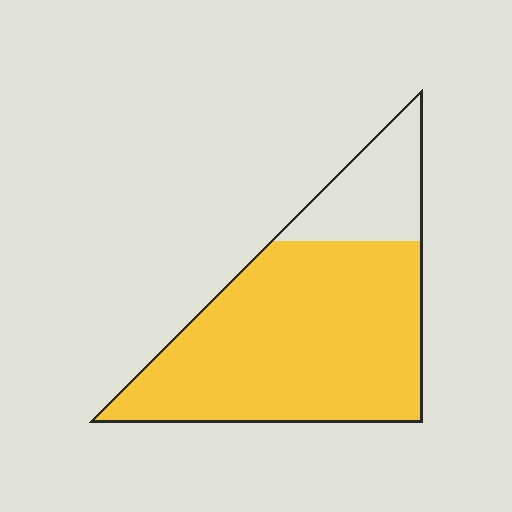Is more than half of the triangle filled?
Yes.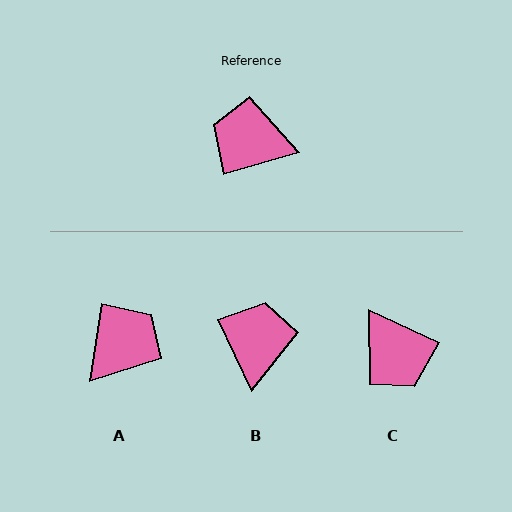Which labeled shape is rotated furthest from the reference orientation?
C, about 139 degrees away.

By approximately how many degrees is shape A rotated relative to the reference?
Approximately 115 degrees clockwise.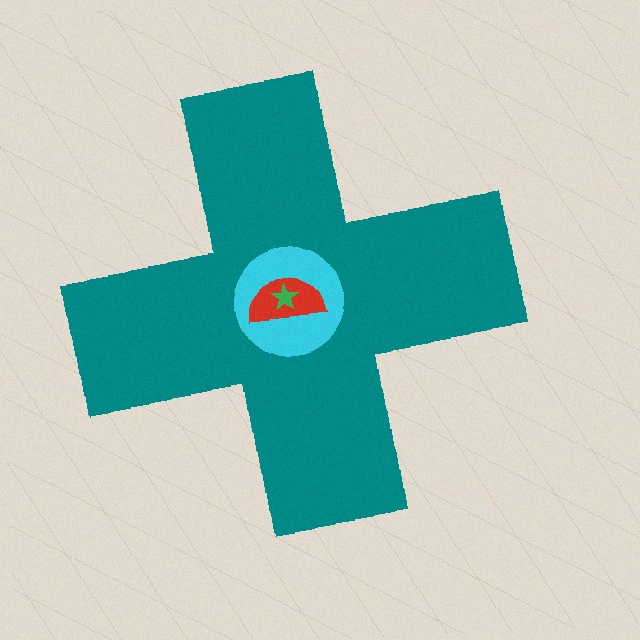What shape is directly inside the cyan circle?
The red semicircle.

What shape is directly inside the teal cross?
The cyan circle.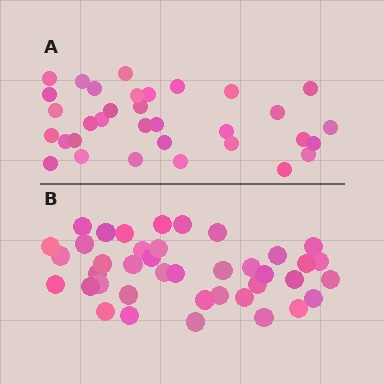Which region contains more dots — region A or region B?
Region B (the bottom region) has more dots.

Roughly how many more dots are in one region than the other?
Region B has roughly 8 or so more dots than region A.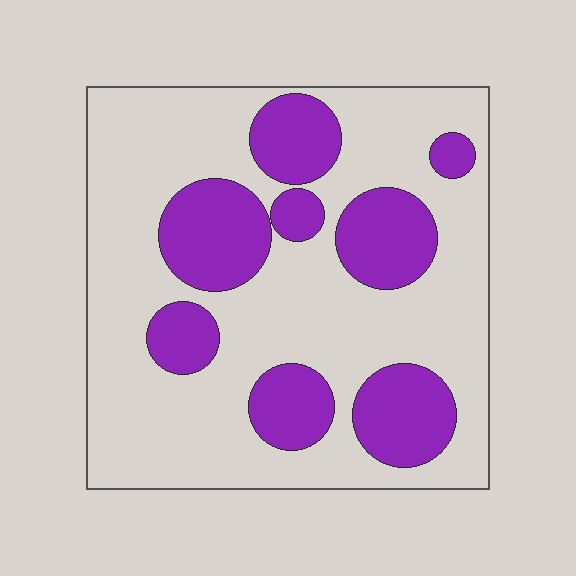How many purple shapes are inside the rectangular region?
8.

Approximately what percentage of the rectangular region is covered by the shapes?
Approximately 30%.